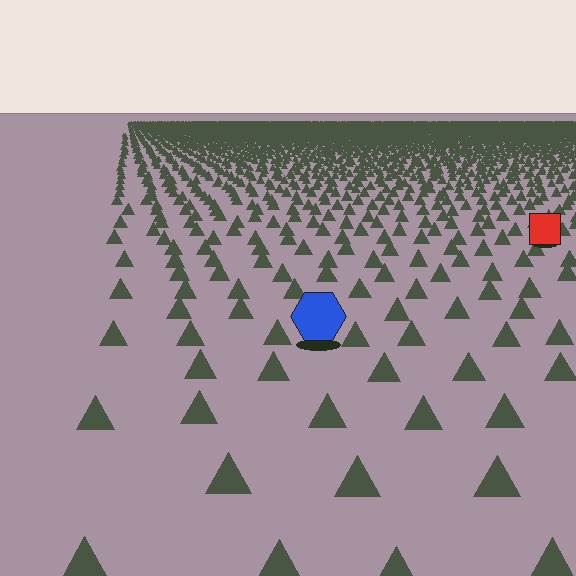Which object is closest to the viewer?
The blue hexagon is closest. The texture marks near it are larger and more spread out.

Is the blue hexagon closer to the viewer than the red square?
Yes. The blue hexagon is closer — you can tell from the texture gradient: the ground texture is coarser near it.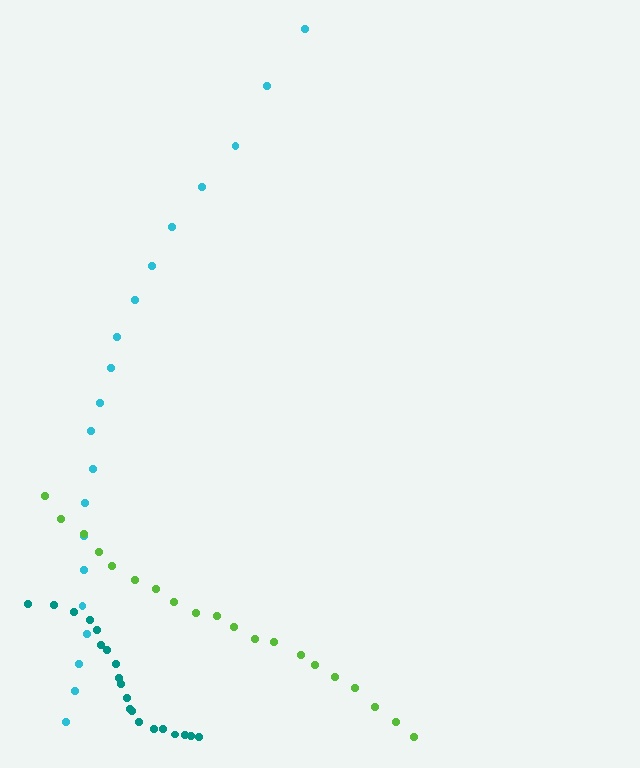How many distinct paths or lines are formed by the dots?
There are 3 distinct paths.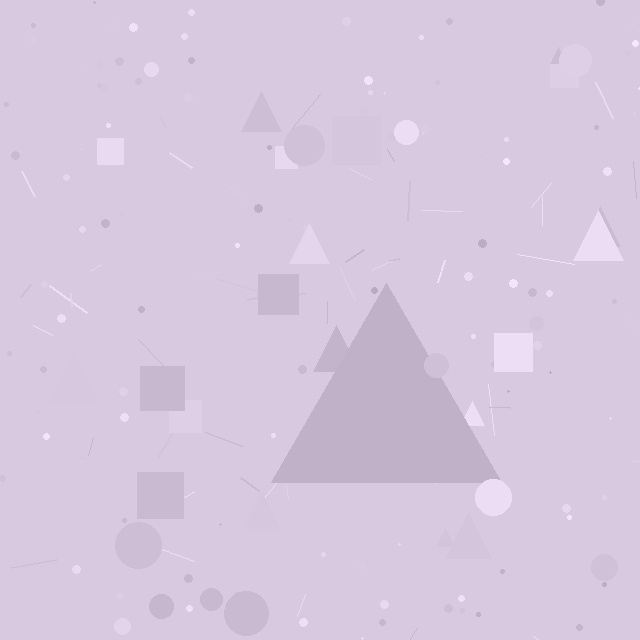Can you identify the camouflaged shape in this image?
The camouflaged shape is a triangle.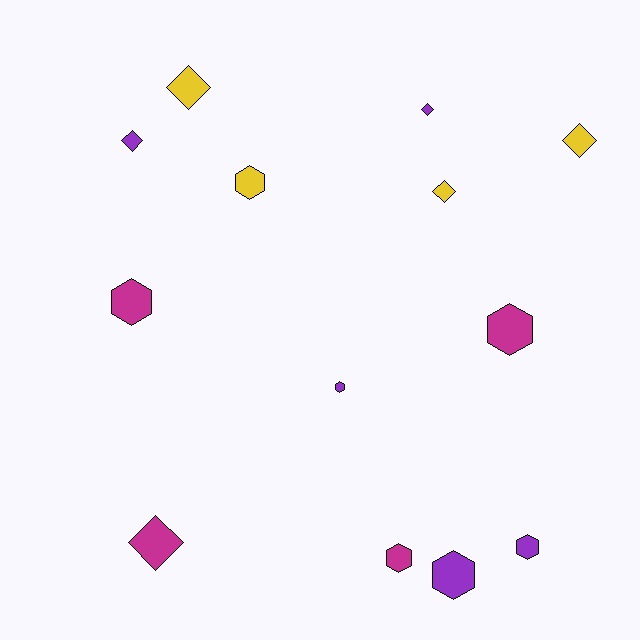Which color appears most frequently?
Purple, with 5 objects.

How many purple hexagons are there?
There are 3 purple hexagons.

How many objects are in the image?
There are 13 objects.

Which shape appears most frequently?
Hexagon, with 7 objects.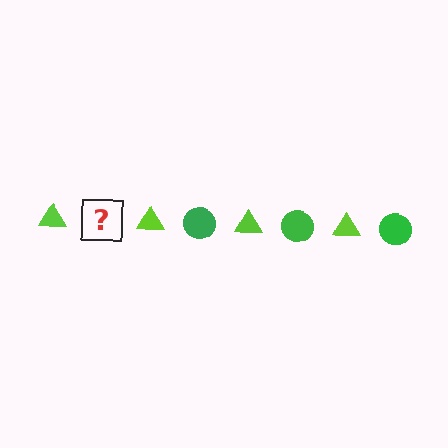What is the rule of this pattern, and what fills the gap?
The rule is that the pattern alternates between lime triangle and green circle. The gap should be filled with a green circle.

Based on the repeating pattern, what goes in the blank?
The blank should be a green circle.